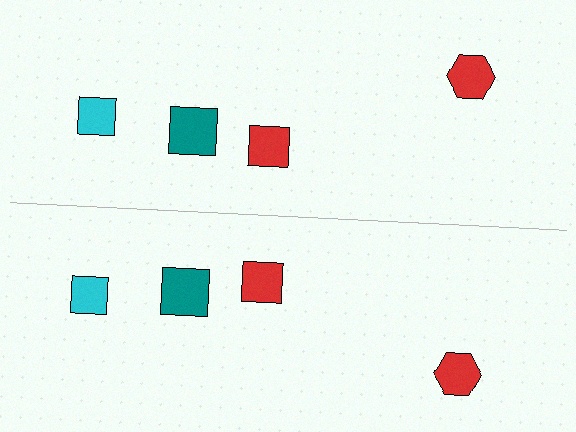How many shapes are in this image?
There are 8 shapes in this image.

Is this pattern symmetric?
Yes, this pattern has bilateral (reflection) symmetry.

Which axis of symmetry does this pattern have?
The pattern has a horizontal axis of symmetry running through the center of the image.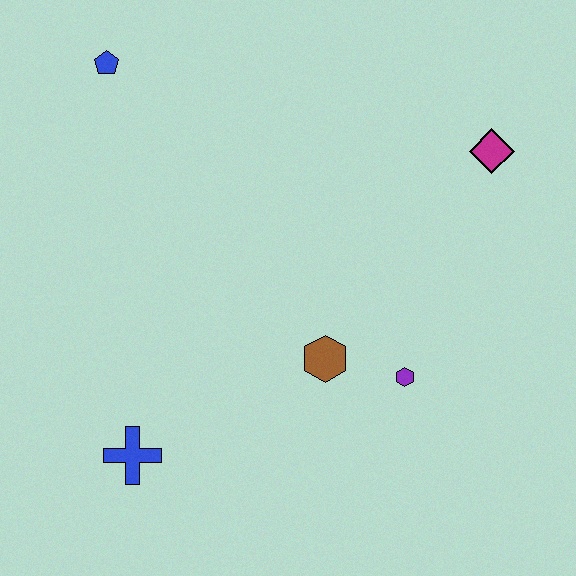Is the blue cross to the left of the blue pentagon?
No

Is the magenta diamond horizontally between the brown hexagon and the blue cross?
No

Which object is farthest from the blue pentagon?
The purple hexagon is farthest from the blue pentagon.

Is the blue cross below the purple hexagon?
Yes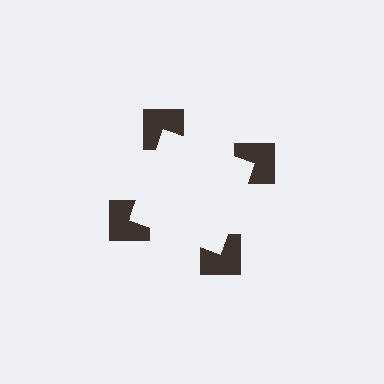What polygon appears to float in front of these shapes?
An illusory square — its edges are inferred from the aligned wedge cuts in the notched squares, not physically drawn.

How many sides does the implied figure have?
4 sides.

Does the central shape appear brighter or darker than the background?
It typically appears slightly brighter than the background, even though no actual brightness change is drawn.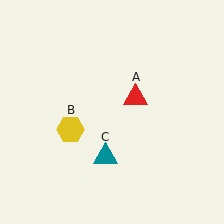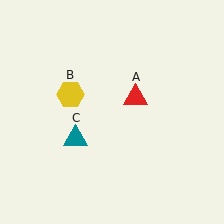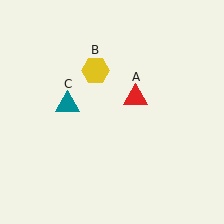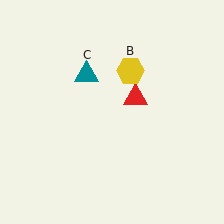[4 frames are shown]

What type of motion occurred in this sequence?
The yellow hexagon (object B), teal triangle (object C) rotated clockwise around the center of the scene.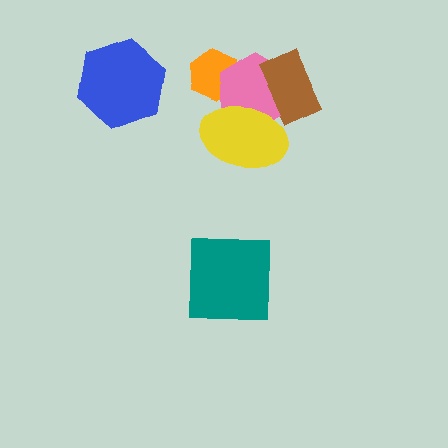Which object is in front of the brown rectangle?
The yellow ellipse is in front of the brown rectangle.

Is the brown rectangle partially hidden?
Yes, it is partially covered by another shape.